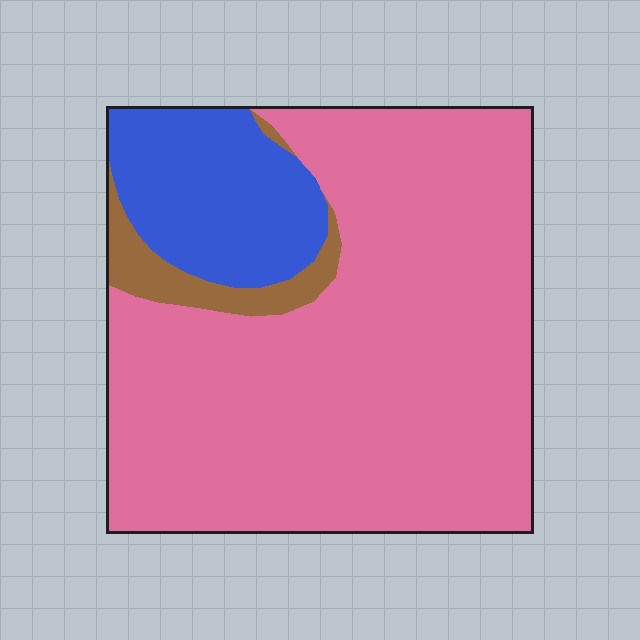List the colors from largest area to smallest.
From largest to smallest: pink, blue, brown.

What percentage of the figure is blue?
Blue covers about 15% of the figure.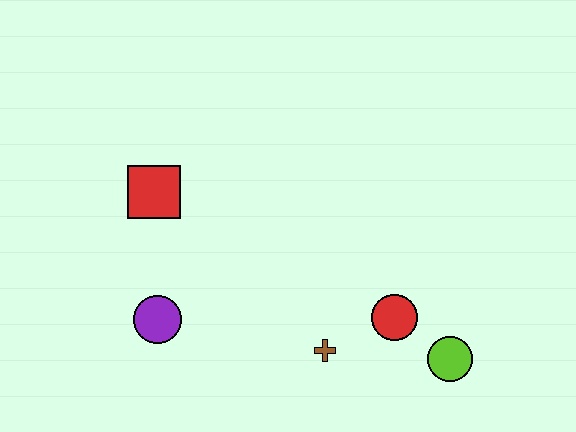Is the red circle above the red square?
No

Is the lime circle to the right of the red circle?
Yes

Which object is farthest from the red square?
The lime circle is farthest from the red square.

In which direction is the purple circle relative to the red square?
The purple circle is below the red square.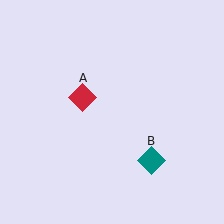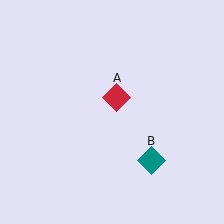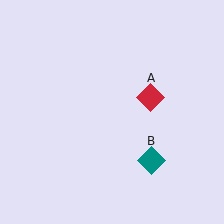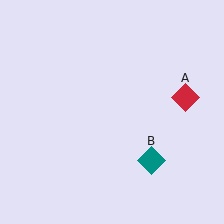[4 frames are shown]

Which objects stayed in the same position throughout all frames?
Teal diamond (object B) remained stationary.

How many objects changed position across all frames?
1 object changed position: red diamond (object A).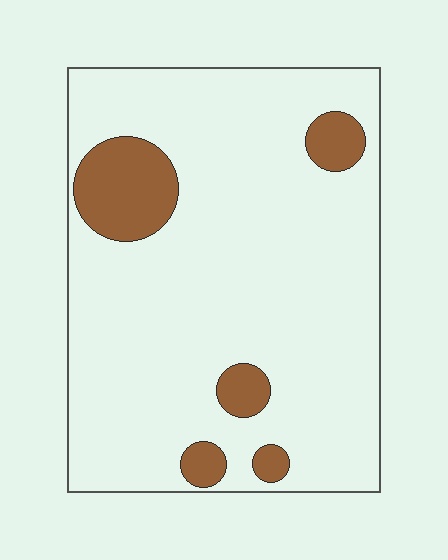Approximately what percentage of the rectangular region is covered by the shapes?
Approximately 15%.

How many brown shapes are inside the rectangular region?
5.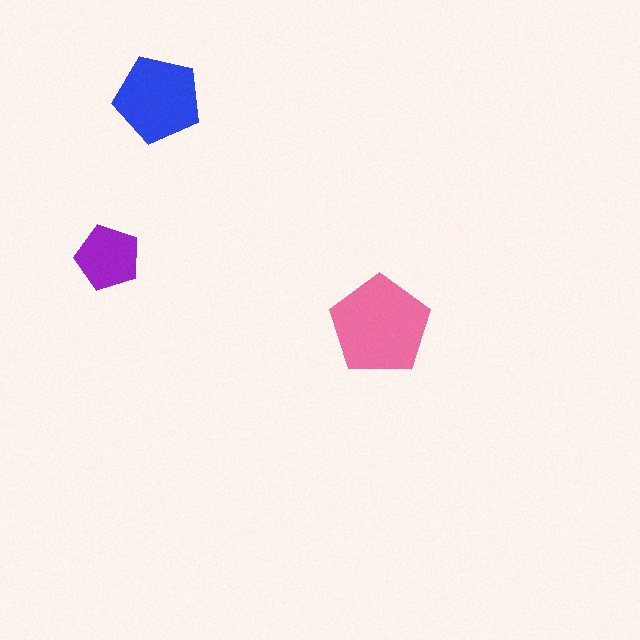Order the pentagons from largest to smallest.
the pink one, the blue one, the purple one.